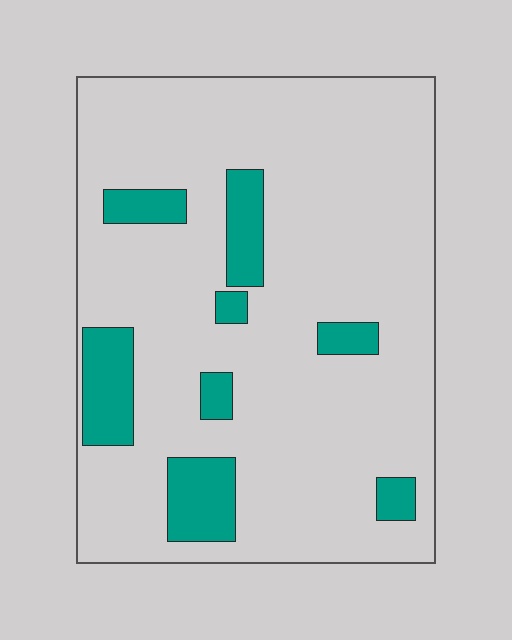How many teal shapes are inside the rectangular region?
8.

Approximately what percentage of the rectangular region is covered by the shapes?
Approximately 15%.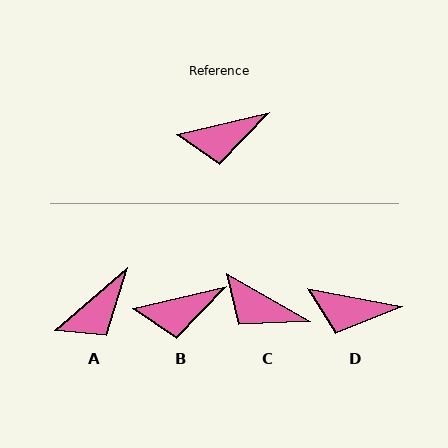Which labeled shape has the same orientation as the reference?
B.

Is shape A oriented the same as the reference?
No, it is off by about 28 degrees.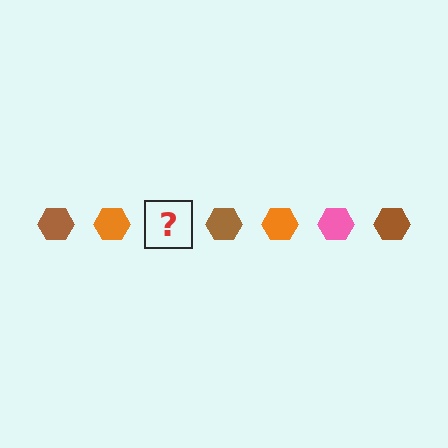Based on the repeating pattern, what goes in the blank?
The blank should be a pink hexagon.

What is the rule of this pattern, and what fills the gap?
The rule is that the pattern cycles through brown, orange, pink hexagons. The gap should be filled with a pink hexagon.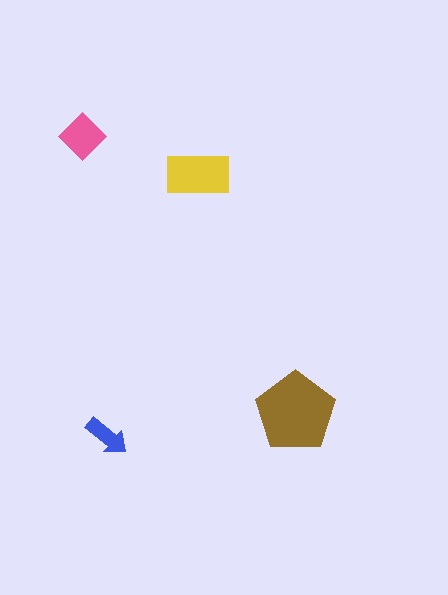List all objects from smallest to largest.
The blue arrow, the pink diamond, the yellow rectangle, the brown pentagon.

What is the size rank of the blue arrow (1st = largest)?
4th.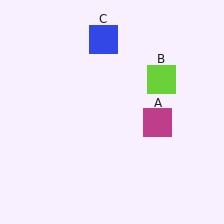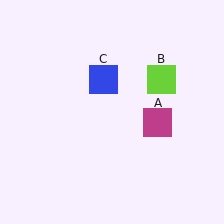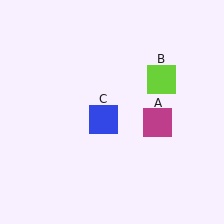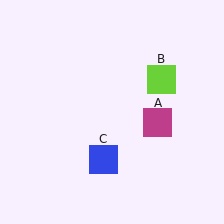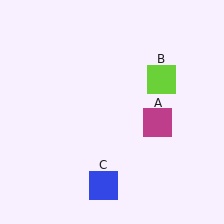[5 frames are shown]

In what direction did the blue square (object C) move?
The blue square (object C) moved down.